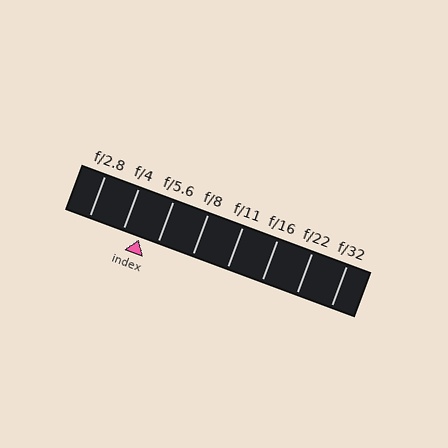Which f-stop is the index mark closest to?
The index mark is closest to f/4.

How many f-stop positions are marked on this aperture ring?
There are 8 f-stop positions marked.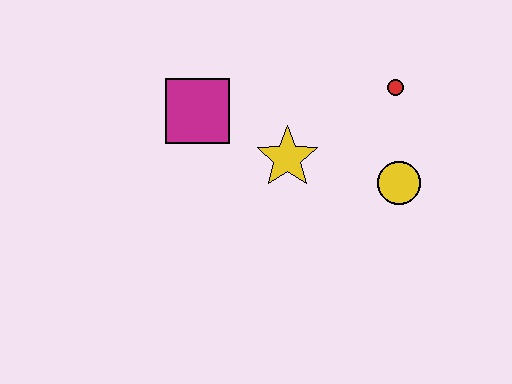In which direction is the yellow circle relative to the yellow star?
The yellow circle is to the right of the yellow star.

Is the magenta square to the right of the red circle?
No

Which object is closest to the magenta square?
The yellow star is closest to the magenta square.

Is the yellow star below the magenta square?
Yes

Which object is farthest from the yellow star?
The red circle is farthest from the yellow star.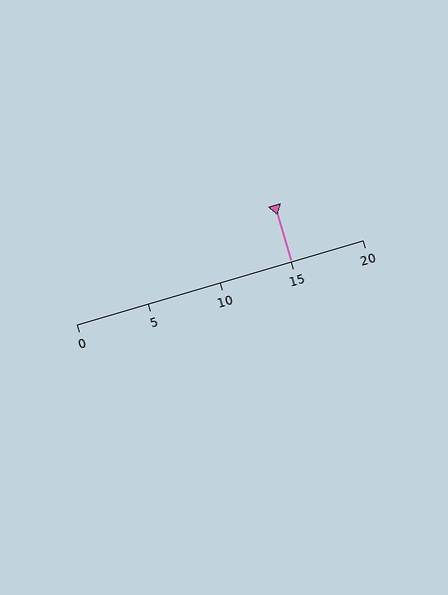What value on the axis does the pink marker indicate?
The marker indicates approximately 15.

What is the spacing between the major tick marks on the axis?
The major ticks are spaced 5 apart.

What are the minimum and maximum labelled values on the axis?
The axis runs from 0 to 20.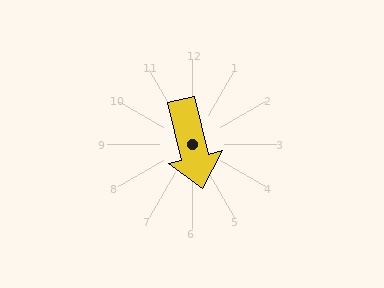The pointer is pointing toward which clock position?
Roughly 6 o'clock.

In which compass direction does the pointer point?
South.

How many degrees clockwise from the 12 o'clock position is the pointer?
Approximately 166 degrees.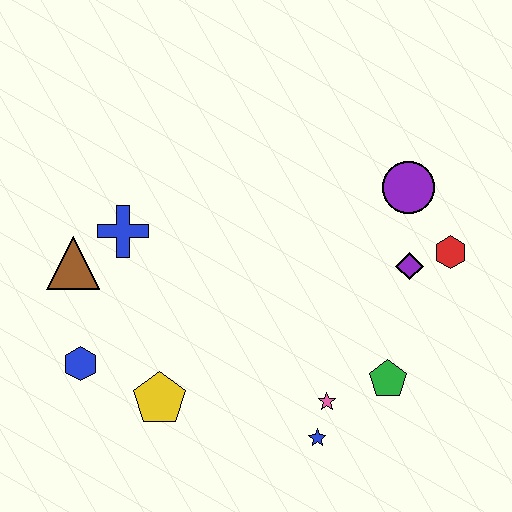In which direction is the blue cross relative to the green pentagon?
The blue cross is to the left of the green pentagon.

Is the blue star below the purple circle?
Yes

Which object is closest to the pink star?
The blue star is closest to the pink star.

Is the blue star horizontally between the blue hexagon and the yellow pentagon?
No